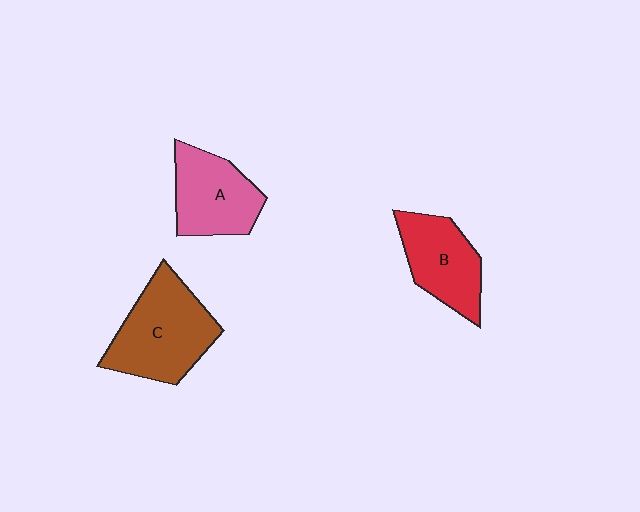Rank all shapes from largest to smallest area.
From largest to smallest: C (brown), A (pink), B (red).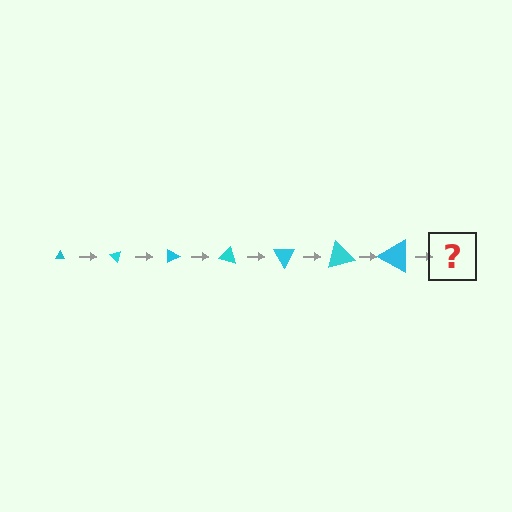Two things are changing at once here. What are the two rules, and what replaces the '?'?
The two rules are that the triangle grows larger each step and it rotates 45 degrees each step. The '?' should be a triangle, larger than the previous one and rotated 315 degrees from the start.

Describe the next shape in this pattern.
It should be a triangle, larger than the previous one and rotated 315 degrees from the start.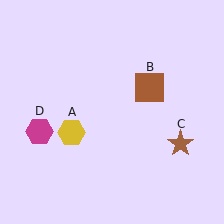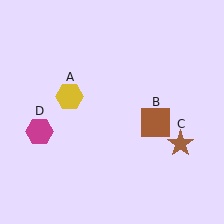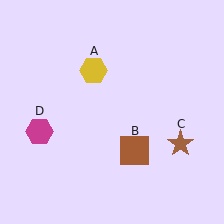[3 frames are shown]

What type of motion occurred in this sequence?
The yellow hexagon (object A), brown square (object B) rotated clockwise around the center of the scene.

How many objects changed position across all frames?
2 objects changed position: yellow hexagon (object A), brown square (object B).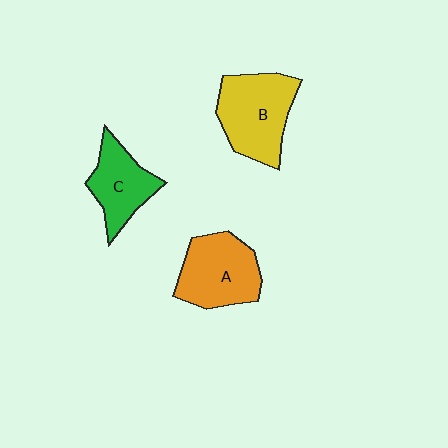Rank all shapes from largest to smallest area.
From largest to smallest: B (yellow), A (orange), C (green).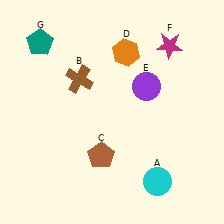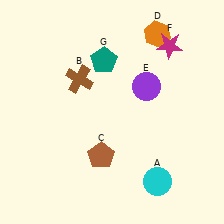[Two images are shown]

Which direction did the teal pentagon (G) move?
The teal pentagon (G) moved right.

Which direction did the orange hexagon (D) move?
The orange hexagon (D) moved right.